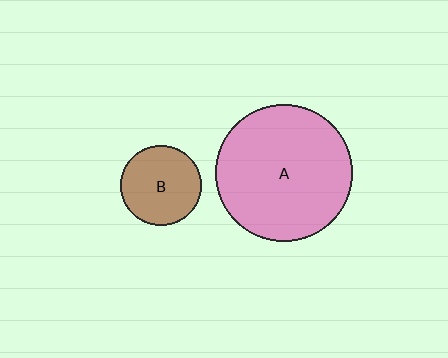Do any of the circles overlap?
No, none of the circles overlap.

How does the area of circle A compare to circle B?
Approximately 2.9 times.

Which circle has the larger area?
Circle A (pink).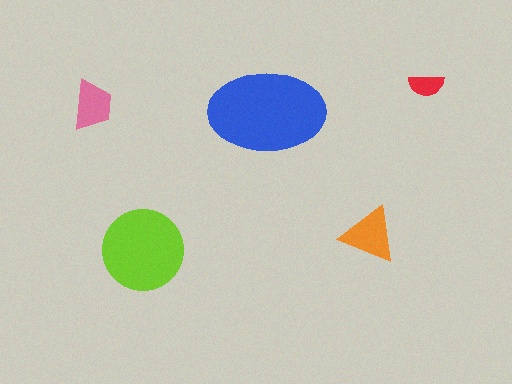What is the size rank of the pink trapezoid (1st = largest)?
4th.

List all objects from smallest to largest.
The red semicircle, the pink trapezoid, the orange triangle, the lime circle, the blue ellipse.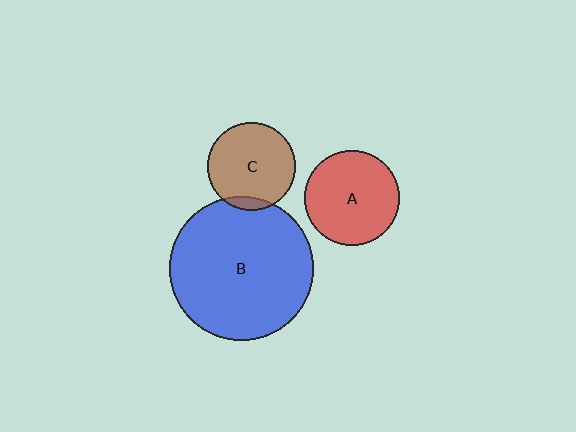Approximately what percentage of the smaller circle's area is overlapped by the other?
Approximately 10%.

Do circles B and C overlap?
Yes.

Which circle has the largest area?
Circle B (blue).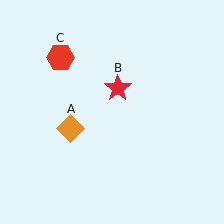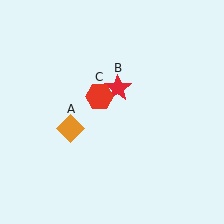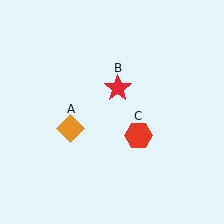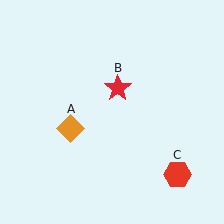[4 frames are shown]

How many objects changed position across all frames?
1 object changed position: red hexagon (object C).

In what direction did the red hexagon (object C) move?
The red hexagon (object C) moved down and to the right.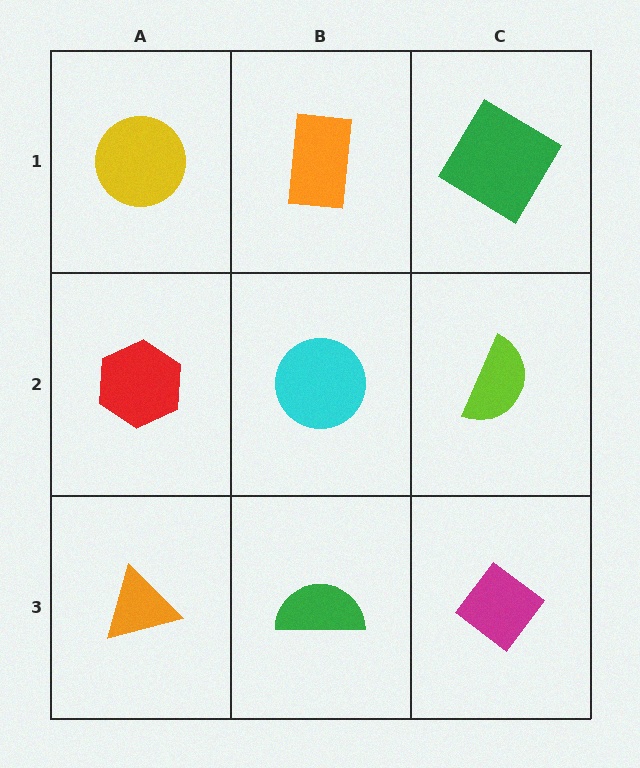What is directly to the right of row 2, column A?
A cyan circle.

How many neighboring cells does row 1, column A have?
2.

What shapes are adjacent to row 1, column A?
A red hexagon (row 2, column A), an orange rectangle (row 1, column B).